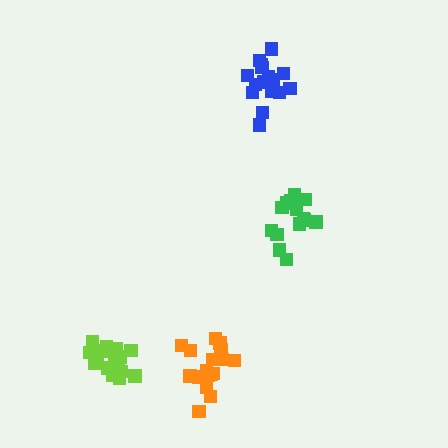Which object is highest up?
The blue cluster is topmost.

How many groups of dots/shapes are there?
There are 4 groups.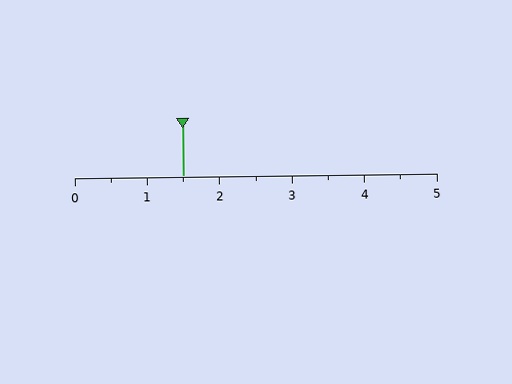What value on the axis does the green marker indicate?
The marker indicates approximately 1.5.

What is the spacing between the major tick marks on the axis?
The major ticks are spaced 1 apart.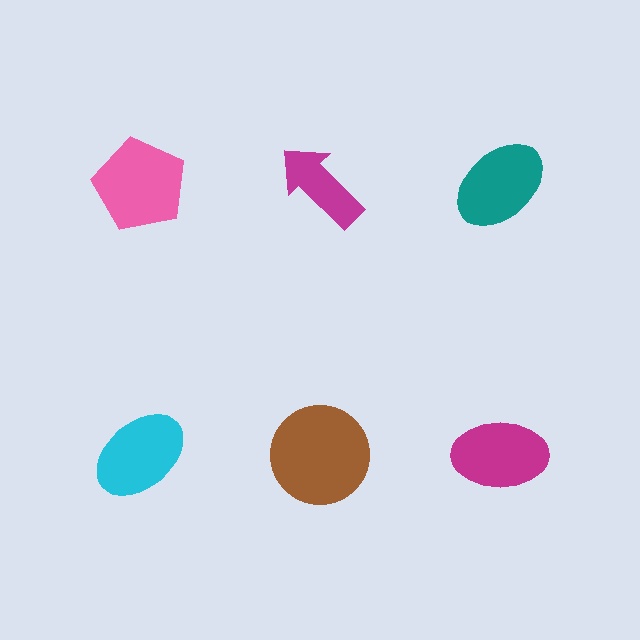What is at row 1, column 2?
A magenta arrow.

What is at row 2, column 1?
A cyan ellipse.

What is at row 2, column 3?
A magenta ellipse.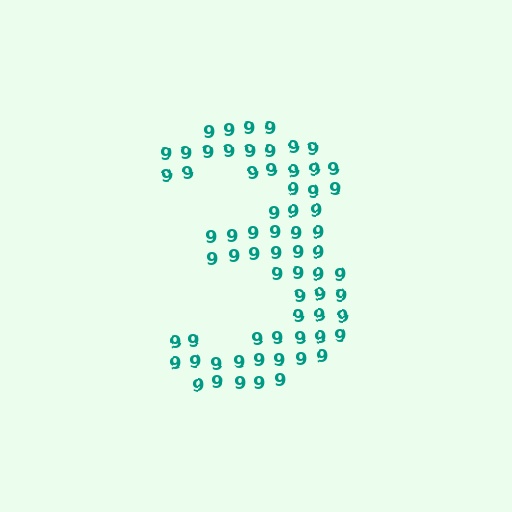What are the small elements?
The small elements are digit 9's.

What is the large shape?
The large shape is the digit 3.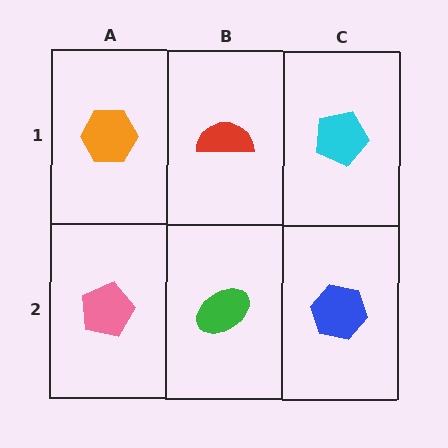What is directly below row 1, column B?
A green ellipse.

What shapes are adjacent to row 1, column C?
A blue hexagon (row 2, column C), a red semicircle (row 1, column B).